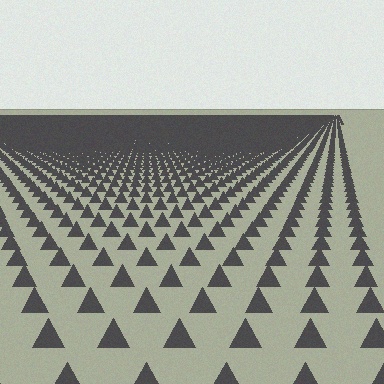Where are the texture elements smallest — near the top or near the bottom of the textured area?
Near the top.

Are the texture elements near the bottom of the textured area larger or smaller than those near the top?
Larger. Near the bottom, elements are closer to the viewer and appear at a bigger on-screen size.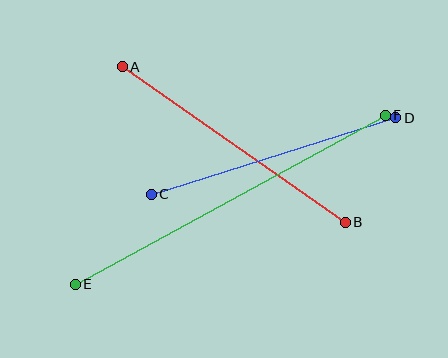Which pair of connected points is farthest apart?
Points E and F are farthest apart.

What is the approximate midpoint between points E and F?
The midpoint is at approximately (230, 200) pixels.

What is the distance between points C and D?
The distance is approximately 256 pixels.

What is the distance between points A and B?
The distance is approximately 272 pixels.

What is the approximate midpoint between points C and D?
The midpoint is at approximately (273, 156) pixels.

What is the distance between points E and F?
The distance is approximately 353 pixels.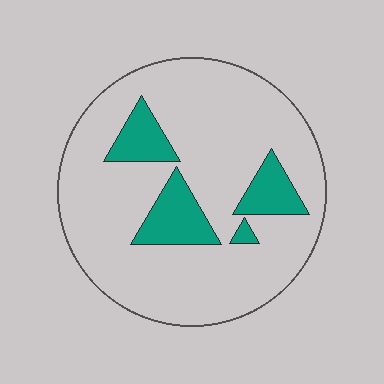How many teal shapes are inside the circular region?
4.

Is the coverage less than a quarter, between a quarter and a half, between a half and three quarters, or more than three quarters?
Less than a quarter.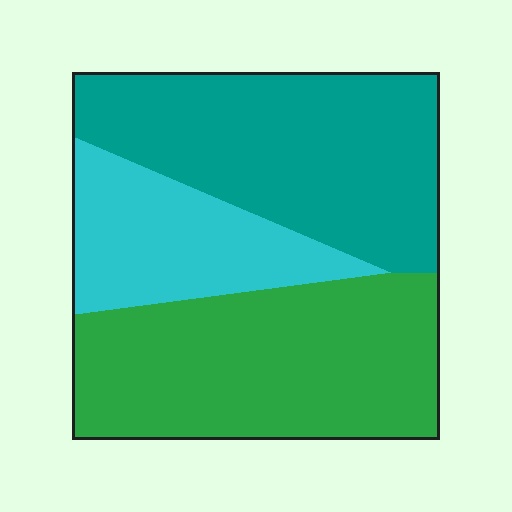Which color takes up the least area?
Cyan, at roughly 20%.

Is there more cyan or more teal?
Teal.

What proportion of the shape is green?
Green takes up between a quarter and a half of the shape.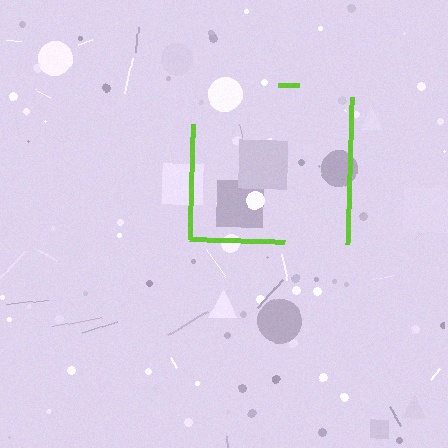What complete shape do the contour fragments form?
The contour fragments form a square.